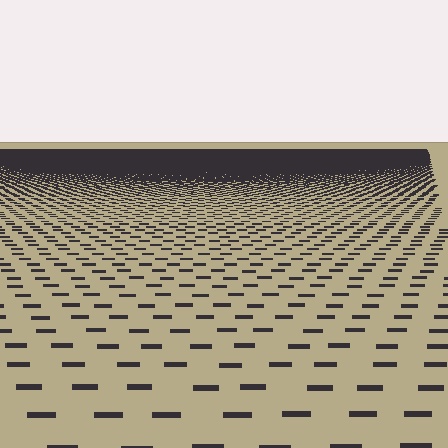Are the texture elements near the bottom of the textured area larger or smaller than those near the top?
Larger. Near the bottom, elements are closer to the viewer and appear at a bigger on-screen size.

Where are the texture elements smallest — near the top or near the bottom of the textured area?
Near the top.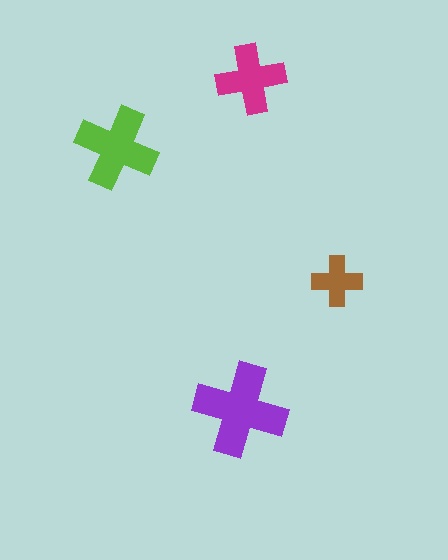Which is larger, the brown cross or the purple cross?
The purple one.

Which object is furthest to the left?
The lime cross is leftmost.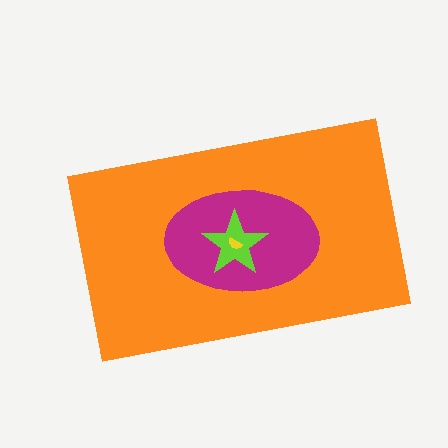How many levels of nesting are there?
4.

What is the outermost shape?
The orange rectangle.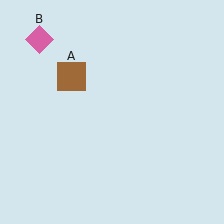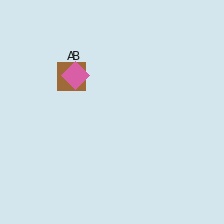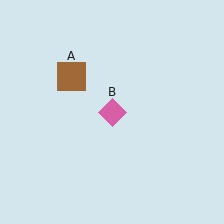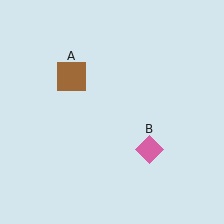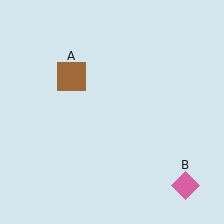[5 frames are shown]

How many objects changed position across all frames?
1 object changed position: pink diamond (object B).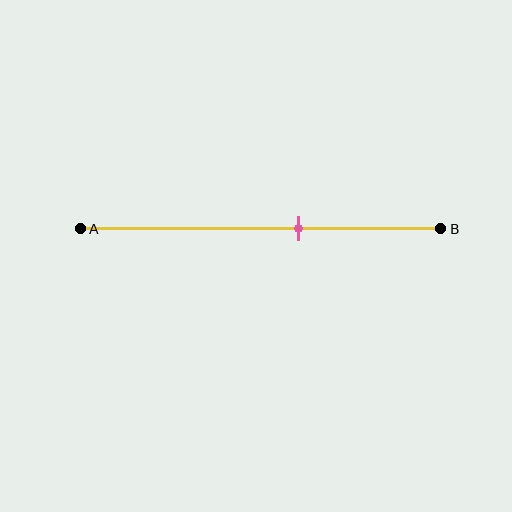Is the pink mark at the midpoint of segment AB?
No, the mark is at about 60% from A, not at the 50% midpoint.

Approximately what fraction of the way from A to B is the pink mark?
The pink mark is approximately 60% of the way from A to B.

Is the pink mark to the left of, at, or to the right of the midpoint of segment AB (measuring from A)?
The pink mark is to the right of the midpoint of segment AB.